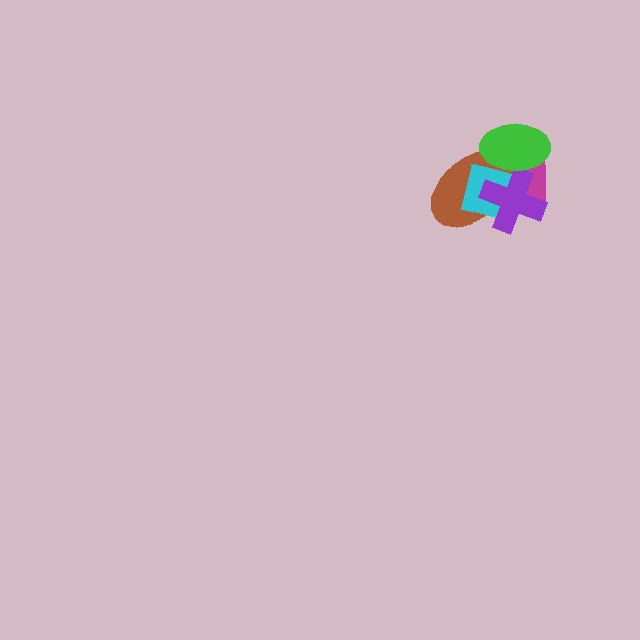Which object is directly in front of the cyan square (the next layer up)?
The purple cross is directly in front of the cyan square.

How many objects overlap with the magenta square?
4 objects overlap with the magenta square.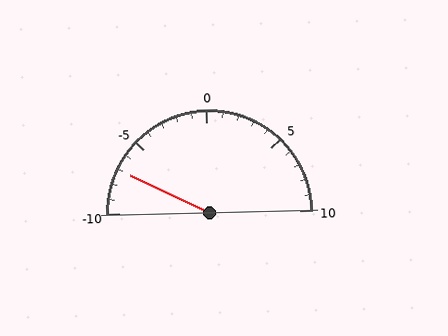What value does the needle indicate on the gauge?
The needle indicates approximately -7.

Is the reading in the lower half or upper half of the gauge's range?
The reading is in the lower half of the range (-10 to 10).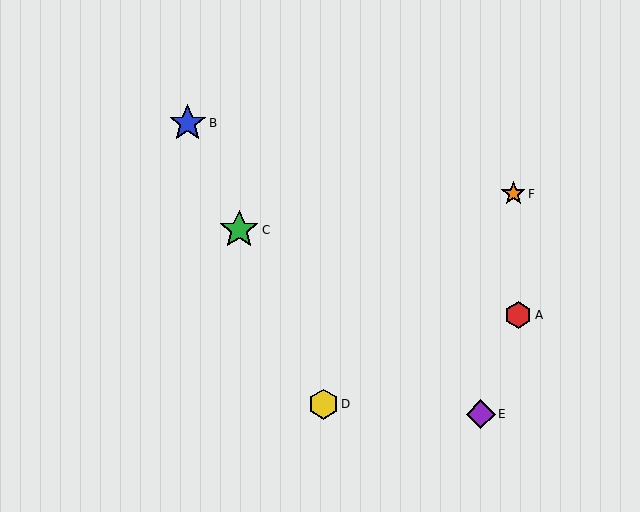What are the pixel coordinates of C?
Object C is at (239, 230).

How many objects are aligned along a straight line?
3 objects (B, C, D) are aligned along a straight line.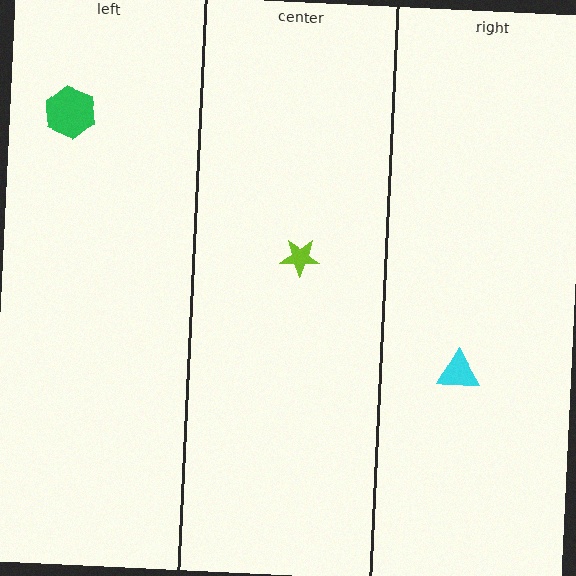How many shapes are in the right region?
1.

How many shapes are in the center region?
1.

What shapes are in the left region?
The green hexagon.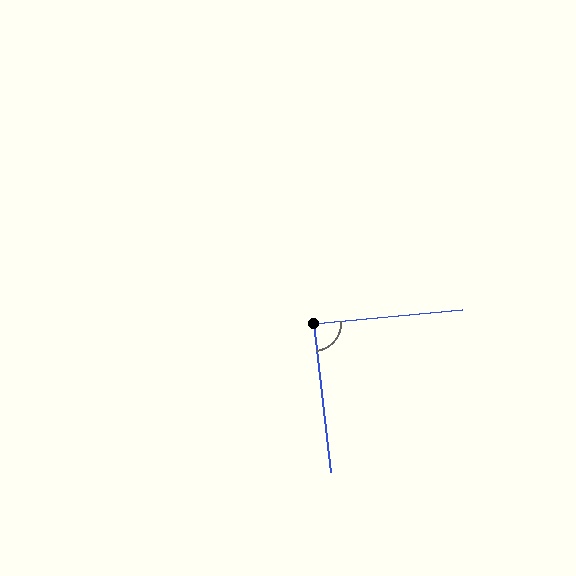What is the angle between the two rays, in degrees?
Approximately 89 degrees.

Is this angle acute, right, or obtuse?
It is approximately a right angle.